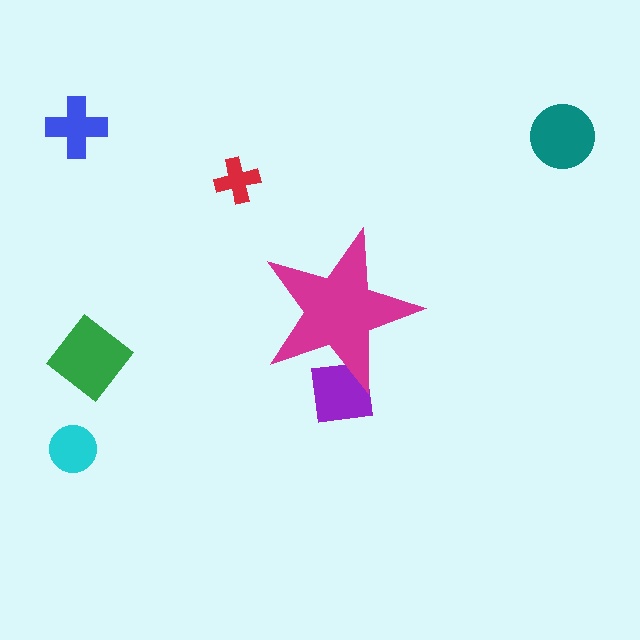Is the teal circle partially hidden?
No, the teal circle is fully visible.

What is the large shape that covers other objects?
A magenta star.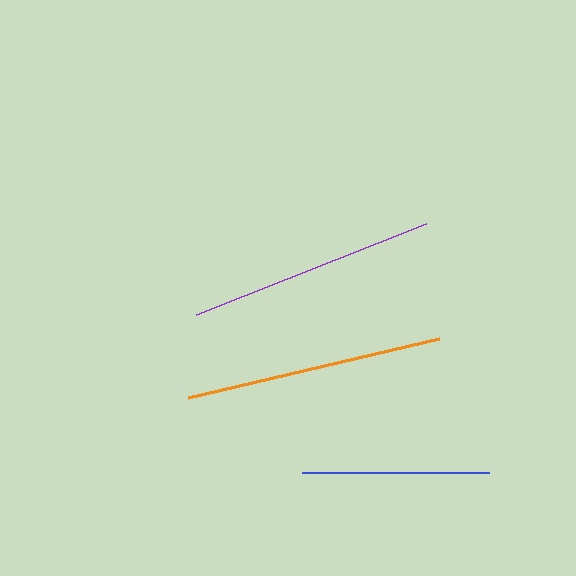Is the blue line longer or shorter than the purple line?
The purple line is longer than the blue line.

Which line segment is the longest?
The orange line is the longest at approximately 258 pixels.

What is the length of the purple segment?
The purple segment is approximately 247 pixels long.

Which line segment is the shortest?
The blue line is the shortest at approximately 187 pixels.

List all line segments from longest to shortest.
From longest to shortest: orange, purple, blue.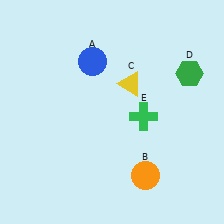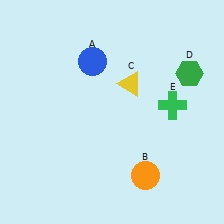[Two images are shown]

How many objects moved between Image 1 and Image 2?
1 object moved between the two images.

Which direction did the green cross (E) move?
The green cross (E) moved right.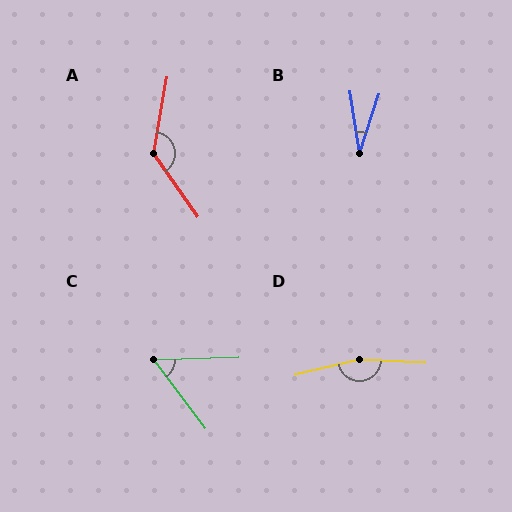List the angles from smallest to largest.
B (26°), C (55°), A (135°), D (164°).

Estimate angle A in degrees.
Approximately 135 degrees.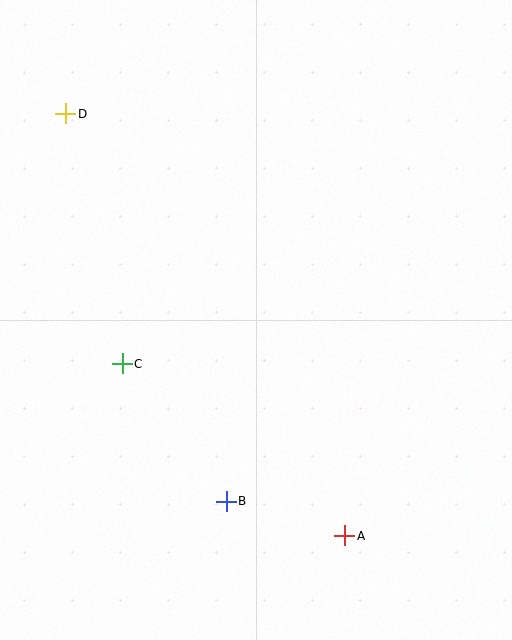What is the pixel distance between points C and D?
The distance between C and D is 256 pixels.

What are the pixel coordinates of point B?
Point B is at (226, 501).